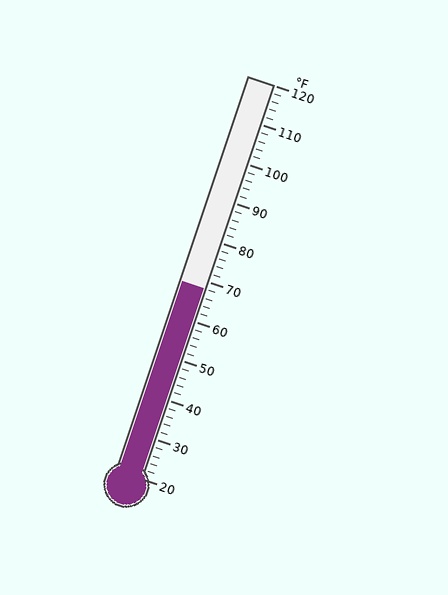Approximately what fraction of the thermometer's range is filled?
The thermometer is filled to approximately 50% of its range.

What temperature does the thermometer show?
The thermometer shows approximately 68°F.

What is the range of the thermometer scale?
The thermometer scale ranges from 20°F to 120°F.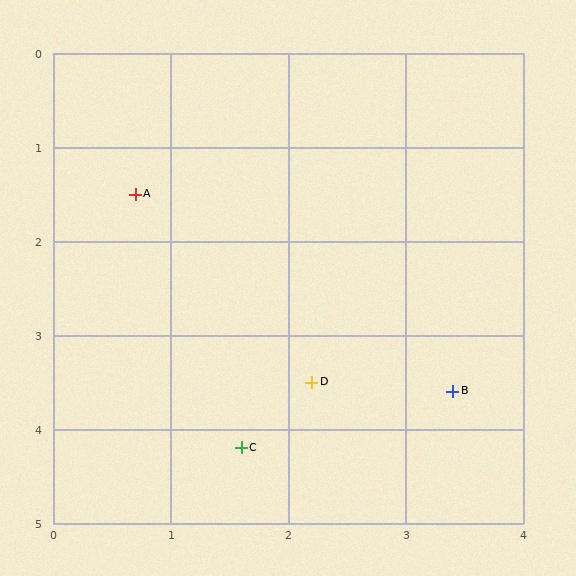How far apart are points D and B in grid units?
Points D and B are about 1.2 grid units apart.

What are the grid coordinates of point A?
Point A is at approximately (0.7, 1.5).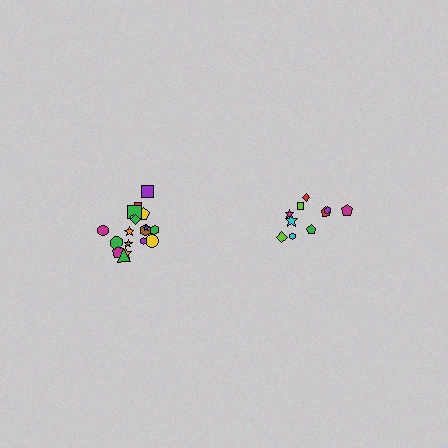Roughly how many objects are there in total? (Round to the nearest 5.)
Roughly 30 objects in total.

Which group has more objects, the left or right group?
The left group.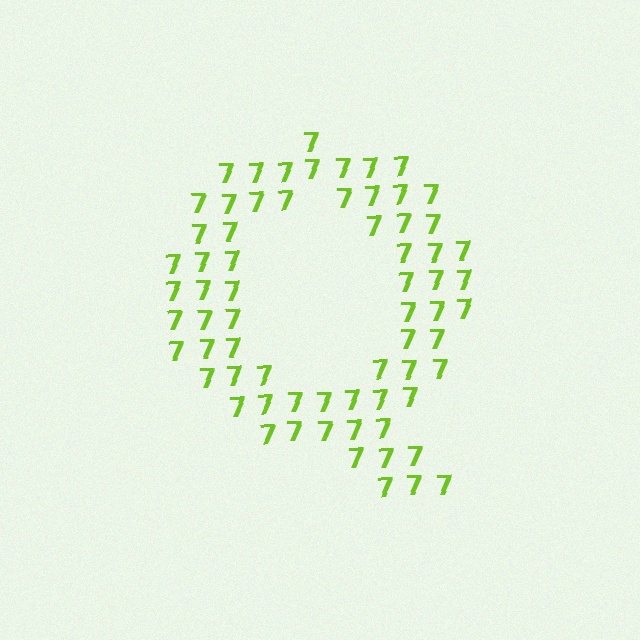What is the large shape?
The large shape is the letter Q.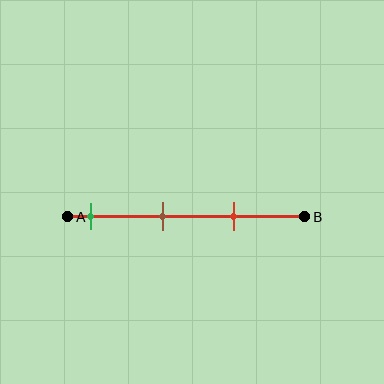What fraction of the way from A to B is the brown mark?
The brown mark is approximately 40% (0.4) of the way from A to B.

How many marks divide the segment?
There are 3 marks dividing the segment.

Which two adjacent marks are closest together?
The brown and red marks are the closest adjacent pair.